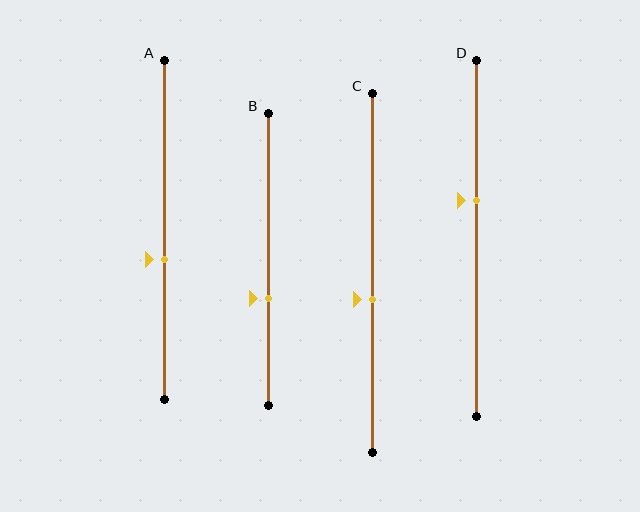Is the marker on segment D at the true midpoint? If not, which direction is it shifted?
No, the marker on segment D is shifted upward by about 10% of the segment length.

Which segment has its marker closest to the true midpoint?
Segment C has its marker closest to the true midpoint.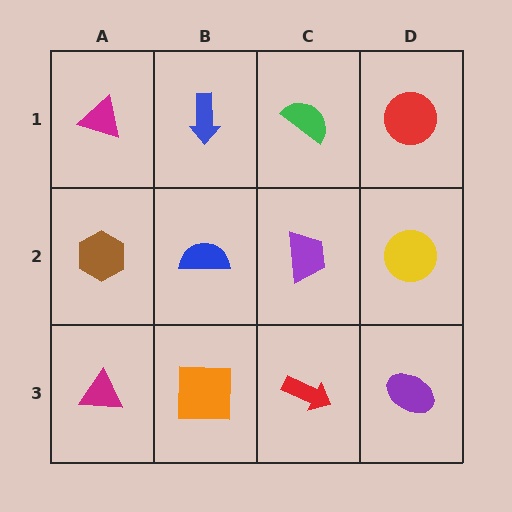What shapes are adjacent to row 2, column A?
A magenta triangle (row 1, column A), a magenta triangle (row 3, column A), a blue semicircle (row 2, column B).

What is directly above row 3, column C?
A purple trapezoid.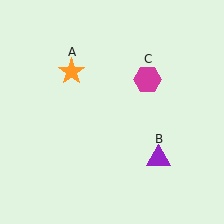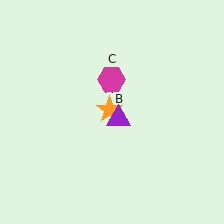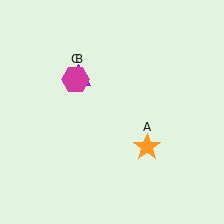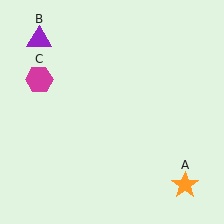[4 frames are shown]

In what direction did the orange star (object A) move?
The orange star (object A) moved down and to the right.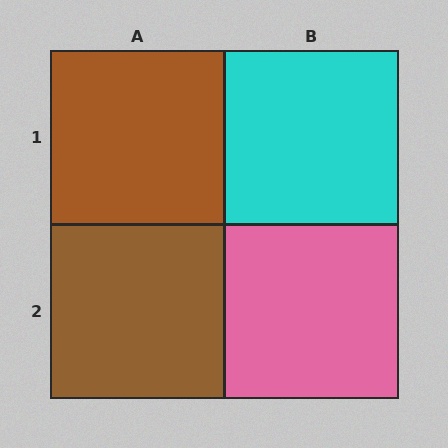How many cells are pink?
1 cell is pink.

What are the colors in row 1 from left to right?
Brown, cyan.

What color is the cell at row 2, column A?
Brown.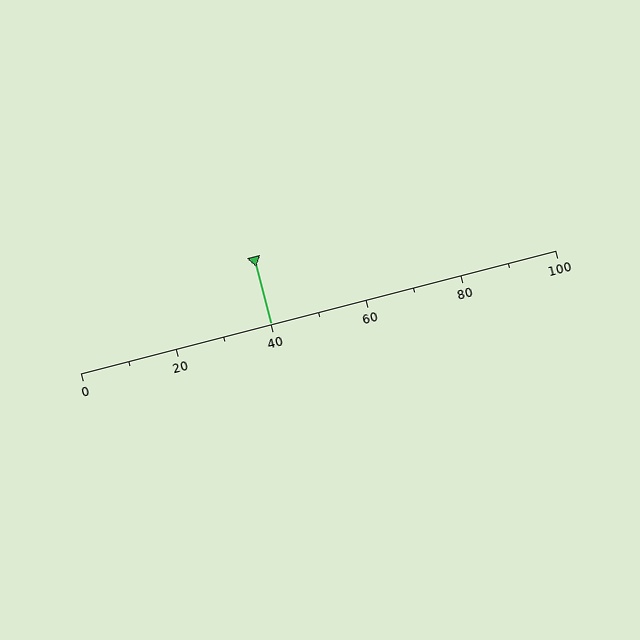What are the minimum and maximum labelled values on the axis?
The axis runs from 0 to 100.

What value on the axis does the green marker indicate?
The marker indicates approximately 40.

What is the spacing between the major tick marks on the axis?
The major ticks are spaced 20 apart.